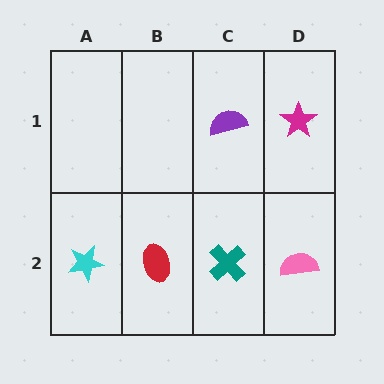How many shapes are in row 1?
2 shapes.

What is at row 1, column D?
A magenta star.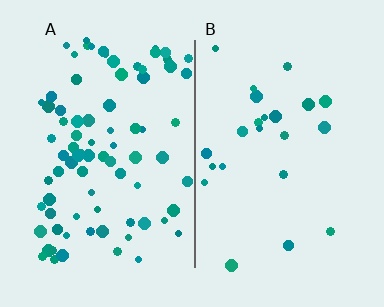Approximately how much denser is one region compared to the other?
Approximately 3.6× — region A over region B.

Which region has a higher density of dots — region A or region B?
A (the left).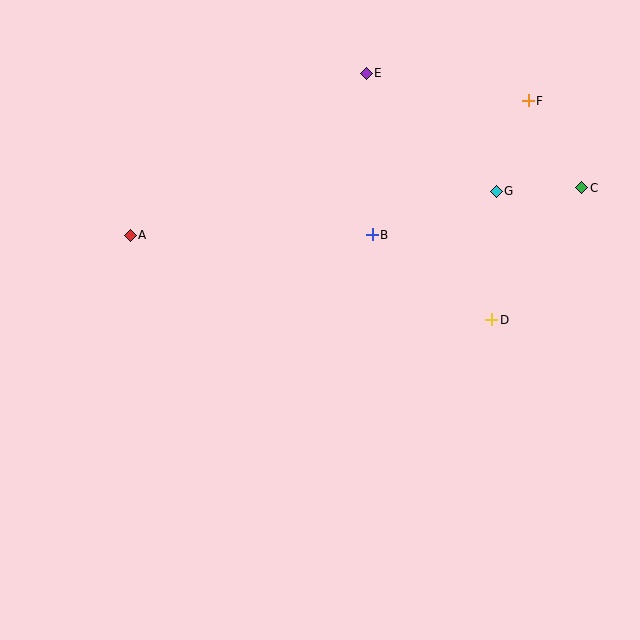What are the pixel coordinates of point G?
Point G is at (496, 191).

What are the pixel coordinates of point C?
Point C is at (582, 188).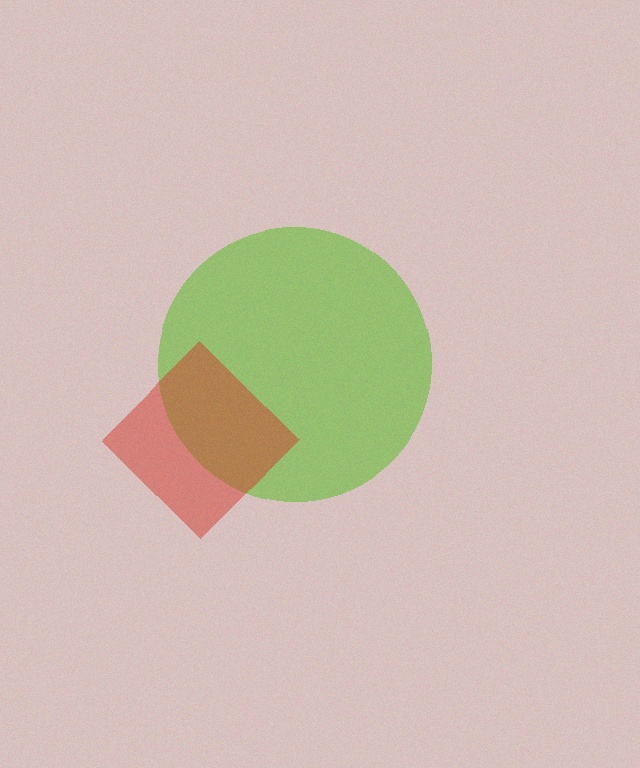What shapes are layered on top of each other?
The layered shapes are: a lime circle, a red diamond.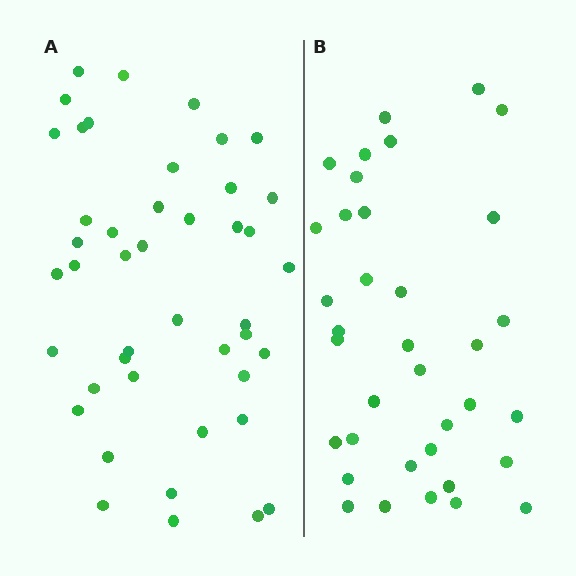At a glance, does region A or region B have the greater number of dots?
Region A (the left region) has more dots.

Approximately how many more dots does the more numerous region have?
Region A has roughly 8 or so more dots than region B.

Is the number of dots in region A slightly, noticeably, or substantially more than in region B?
Region A has only slightly more — the two regions are fairly close. The ratio is roughly 1.2 to 1.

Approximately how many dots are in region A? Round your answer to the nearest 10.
About 40 dots. (The exact count is 44, which rounds to 40.)